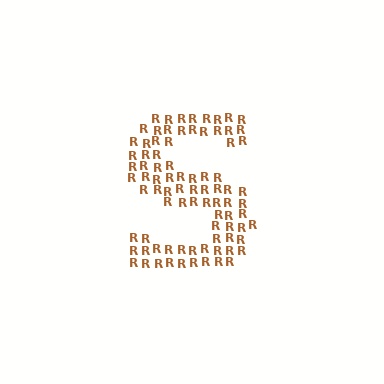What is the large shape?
The large shape is the letter S.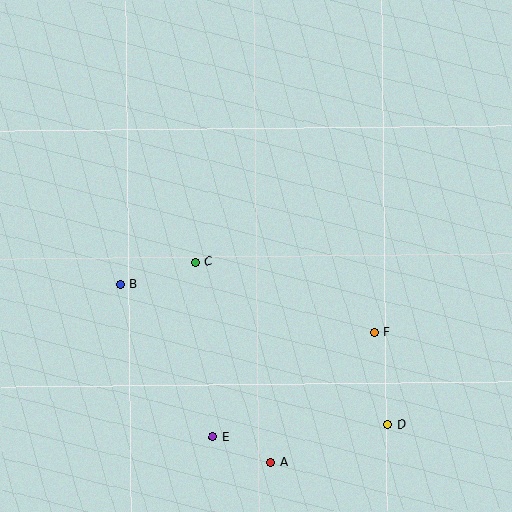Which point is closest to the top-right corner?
Point F is closest to the top-right corner.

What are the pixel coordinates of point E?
Point E is at (212, 437).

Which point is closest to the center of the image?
Point C at (195, 262) is closest to the center.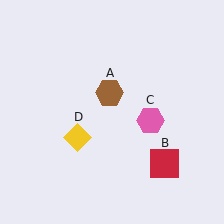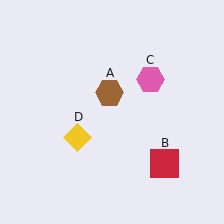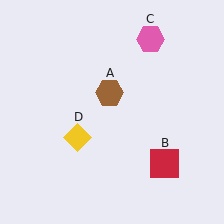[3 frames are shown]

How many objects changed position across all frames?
1 object changed position: pink hexagon (object C).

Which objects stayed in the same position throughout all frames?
Brown hexagon (object A) and red square (object B) and yellow diamond (object D) remained stationary.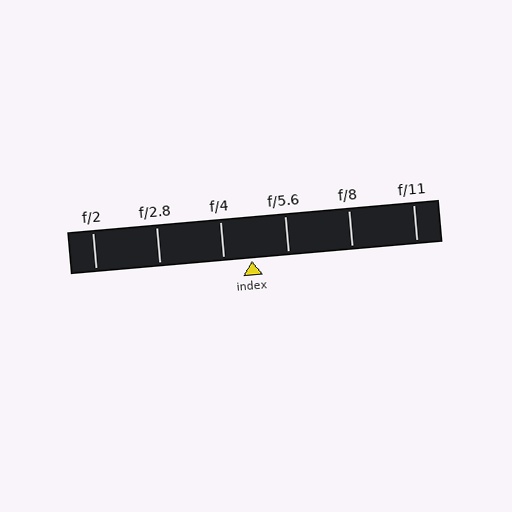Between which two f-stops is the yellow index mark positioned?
The index mark is between f/4 and f/5.6.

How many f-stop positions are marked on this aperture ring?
There are 6 f-stop positions marked.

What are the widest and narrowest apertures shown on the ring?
The widest aperture shown is f/2 and the narrowest is f/11.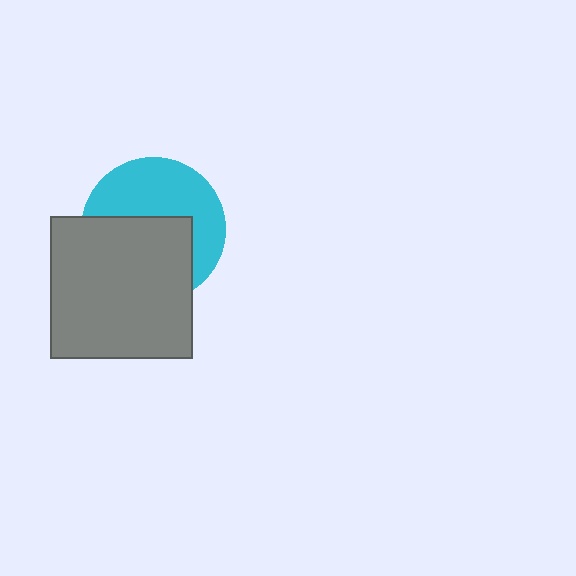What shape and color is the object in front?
The object in front is a gray square.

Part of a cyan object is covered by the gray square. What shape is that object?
It is a circle.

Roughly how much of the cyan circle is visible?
About half of it is visible (roughly 49%).